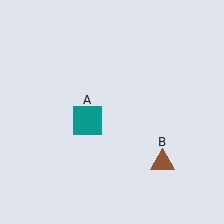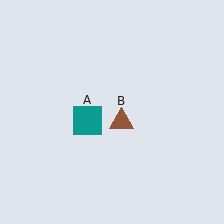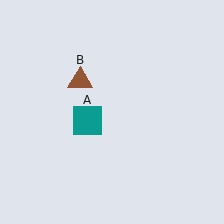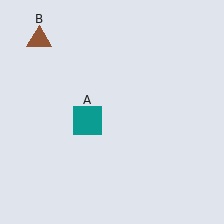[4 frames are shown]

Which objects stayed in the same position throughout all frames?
Teal square (object A) remained stationary.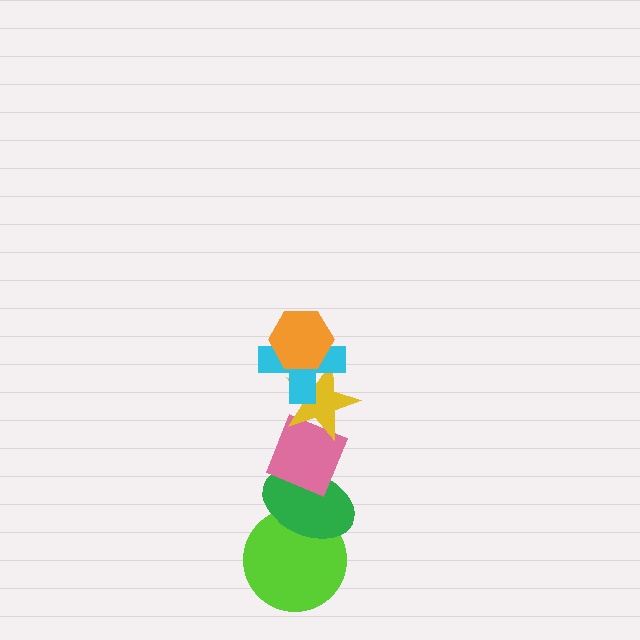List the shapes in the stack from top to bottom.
From top to bottom: the orange hexagon, the cyan cross, the yellow star, the pink diamond, the green ellipse, the lime circle.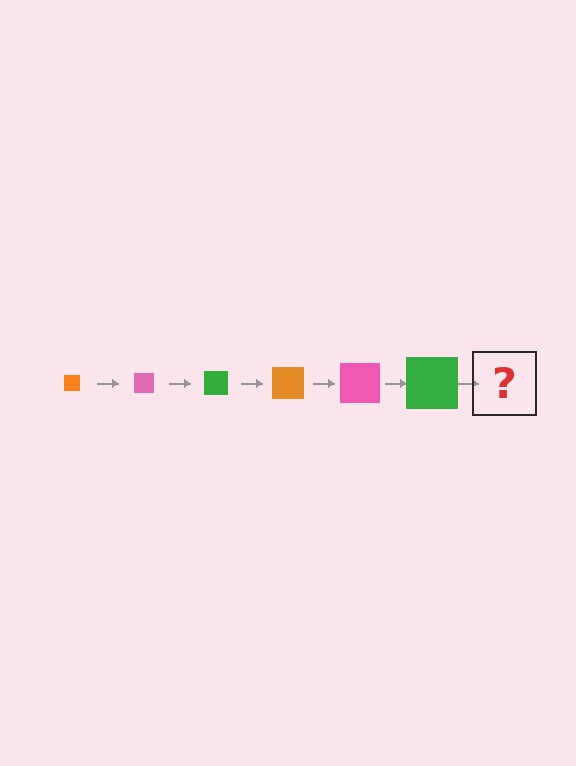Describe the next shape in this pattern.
It should be an orange square, larger than the previous one.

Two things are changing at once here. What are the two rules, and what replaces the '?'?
The two rules are that the square grows larger each step and the color cycles through orange, pink, and green. The '?' should be an orange square, larger than the previous one.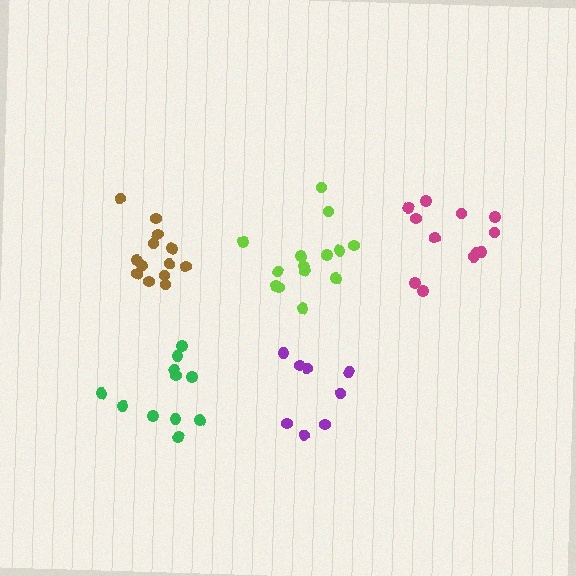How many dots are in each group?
Group 1: 13 dots, Group 2: 8 dots, Group 3: 14 dots, Group 4: 12 dots, Group 5: 11 dots (58 total).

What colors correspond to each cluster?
The clusters are colored: brown, purple, lime, magenta, green.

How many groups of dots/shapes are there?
There are 5 groups.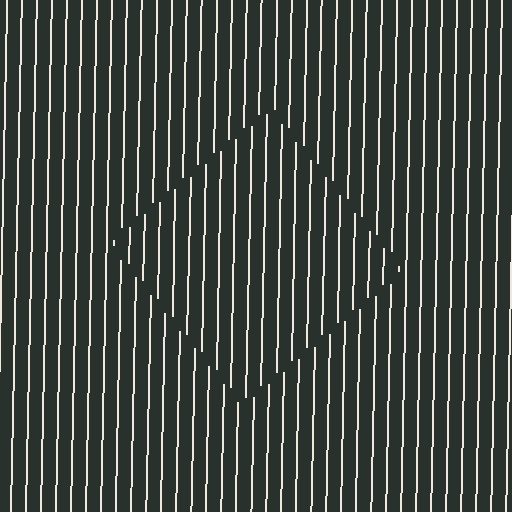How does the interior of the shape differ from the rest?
The interior of the shape contains the same grating, shifted by half a period — the contour is defined by the phase discontinuity where line-ends from the inner and outer gratings abut.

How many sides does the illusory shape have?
4 sides — the line-ends trace a square.